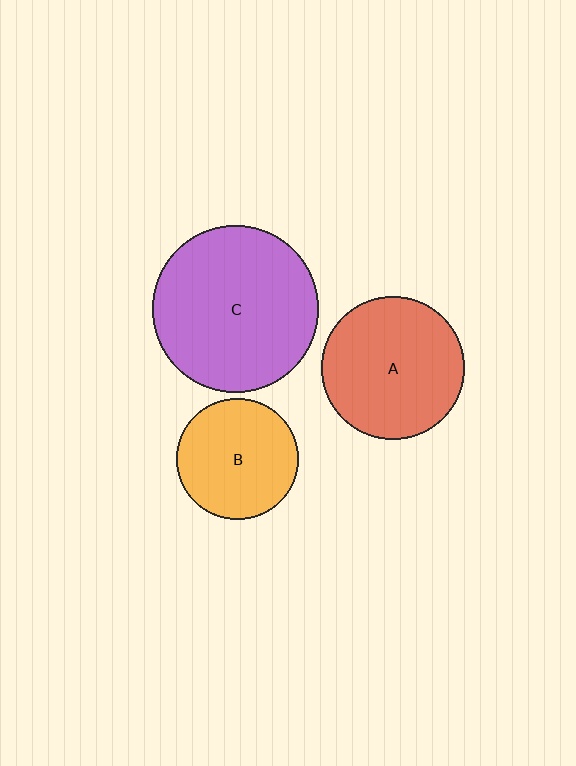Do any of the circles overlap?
No, none of the circles overlap.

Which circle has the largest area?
Circle C (purple).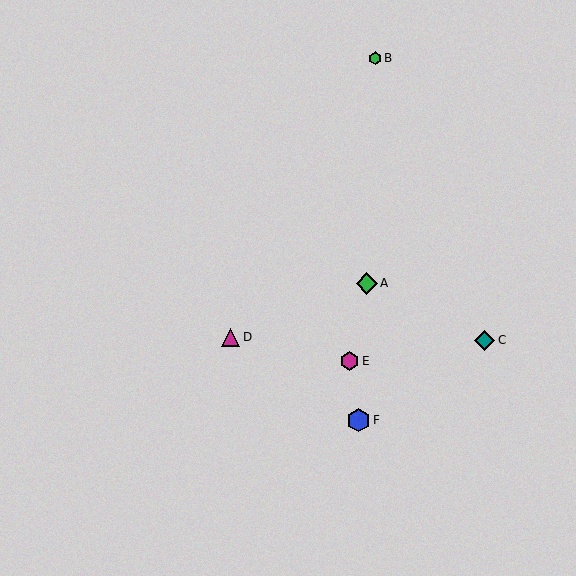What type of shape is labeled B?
Shape B is a green hexagon.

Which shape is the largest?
The blue hexagon (labeled F) is the largest.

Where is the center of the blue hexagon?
The center of the blue hexagon is at (359, 420).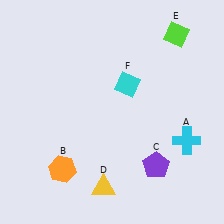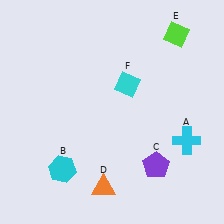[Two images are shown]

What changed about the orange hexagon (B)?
In Image 1, B is orange. In Image 2, it changed to cyan.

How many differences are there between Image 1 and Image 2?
There are 2 differences between the two images.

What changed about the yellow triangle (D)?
In Image 1, D is yellow. In Image 2, it changed to orange.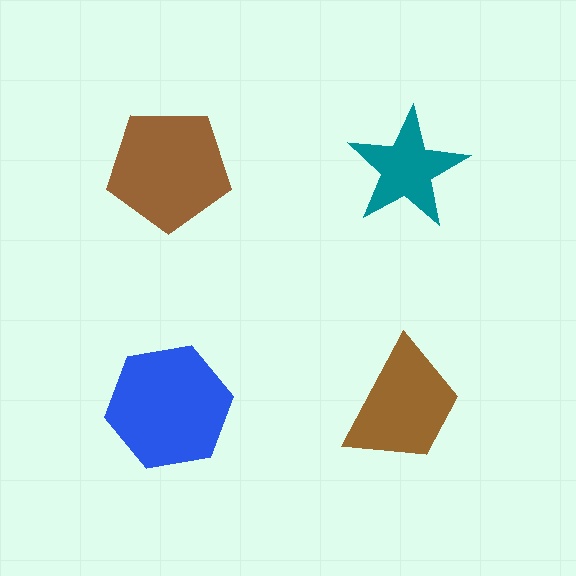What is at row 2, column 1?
A blue hexagon.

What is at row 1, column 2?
A teal star.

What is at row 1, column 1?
A brown pentagon.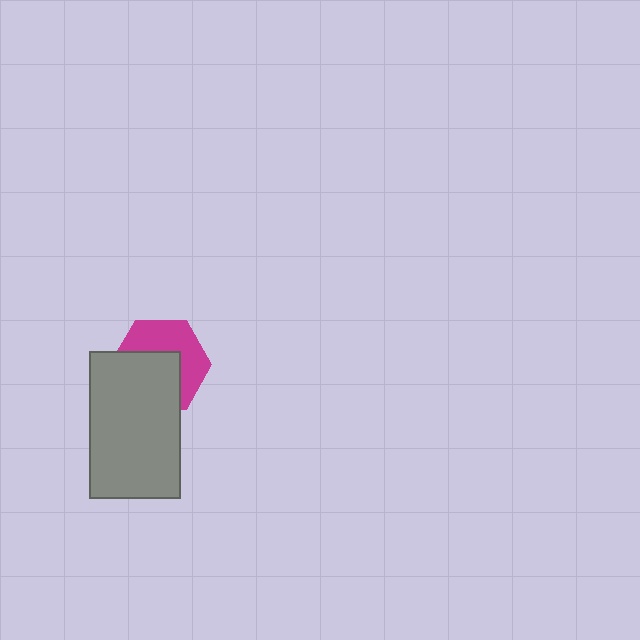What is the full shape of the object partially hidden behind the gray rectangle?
The partially hidden object is a magenta hexagon.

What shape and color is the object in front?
The object in front is a gray rectangle.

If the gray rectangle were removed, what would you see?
You would see the complete magenta hexagon.